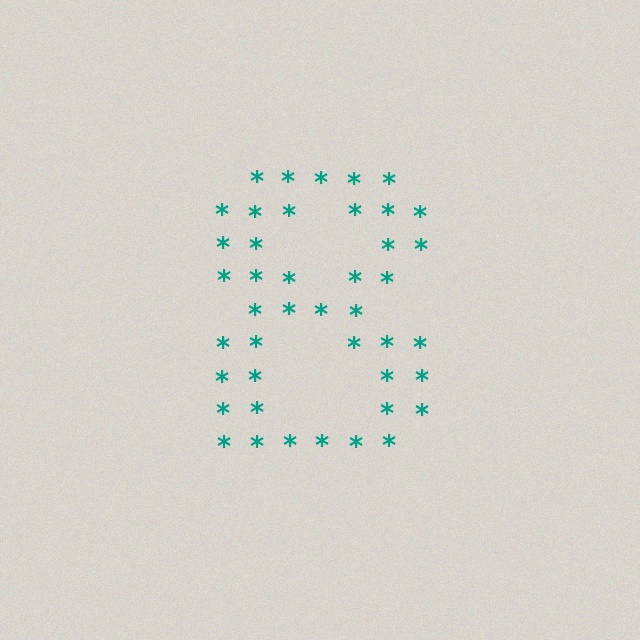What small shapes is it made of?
It is made of small asterisks.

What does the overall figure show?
The overall figure shows the digit 8.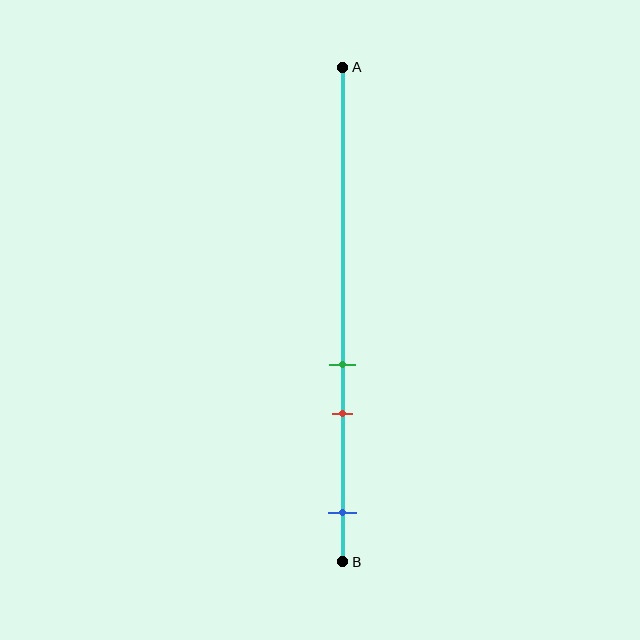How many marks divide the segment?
There are 3 marks dividing the segment.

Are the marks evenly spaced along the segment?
No, the marks are not evenly spaced.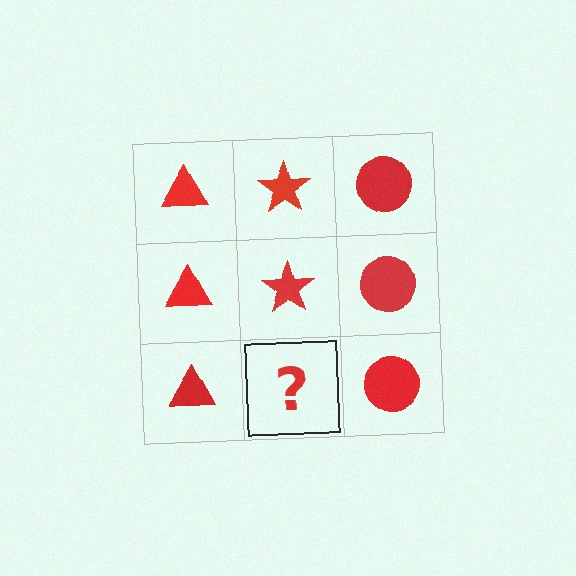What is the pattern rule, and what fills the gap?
The rule is that each column has a consistent shape. The gap should be filled with a red star.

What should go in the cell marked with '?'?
The missing cell should contain a red star.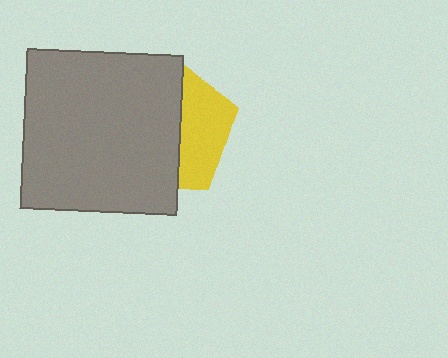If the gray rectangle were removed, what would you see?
You would see the complete yellow pentagon.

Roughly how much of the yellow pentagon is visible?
A small part of it is visible (roughly 36%).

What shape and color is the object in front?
The object in front is a gray rectangle.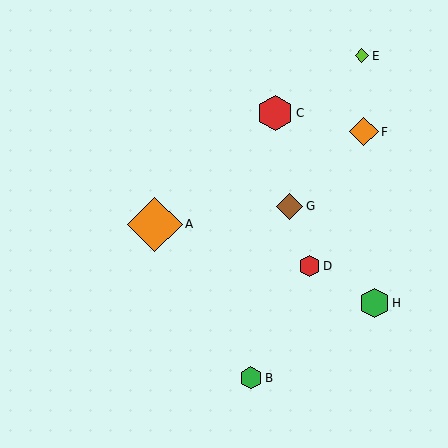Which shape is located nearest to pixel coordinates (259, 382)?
The green hexagon (labeled B) at (251, 378) is nearest to that location.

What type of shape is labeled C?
Shape C is a red hexagon.